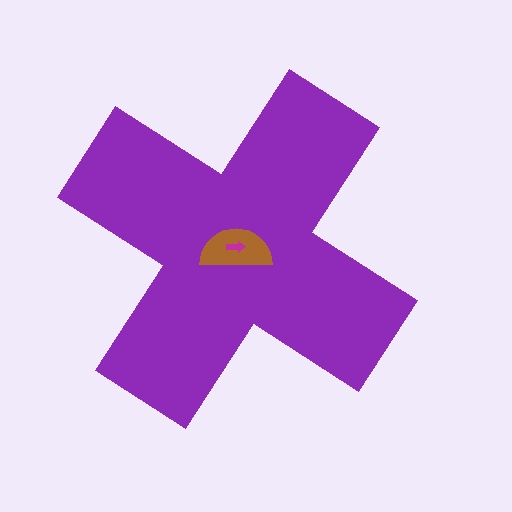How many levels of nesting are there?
3.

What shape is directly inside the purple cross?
The brown semicircle.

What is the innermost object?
The magenta arrow.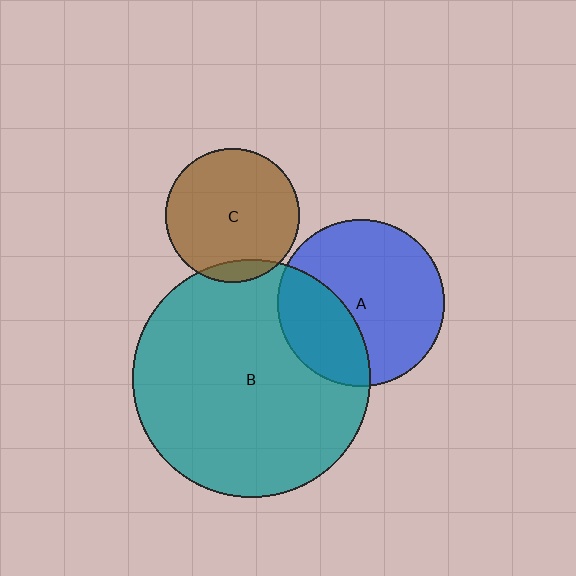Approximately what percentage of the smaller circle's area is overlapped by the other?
Approximately 35%.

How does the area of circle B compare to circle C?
Approximately 3.2 times.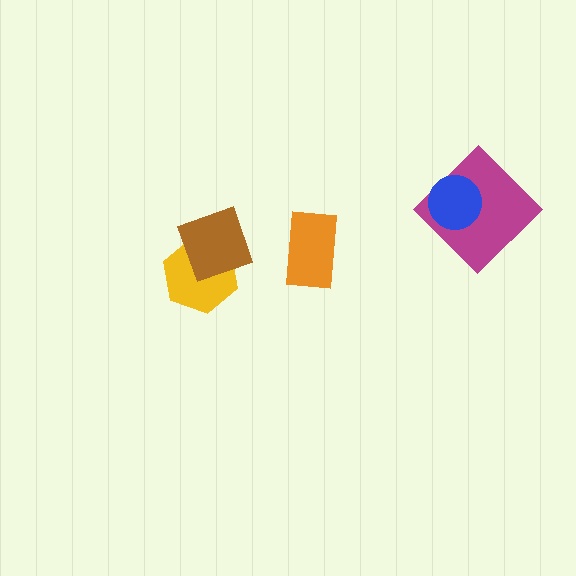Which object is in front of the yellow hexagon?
The brown square is in front of the yellow hexagon.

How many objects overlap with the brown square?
1 object overlaps with the brown square.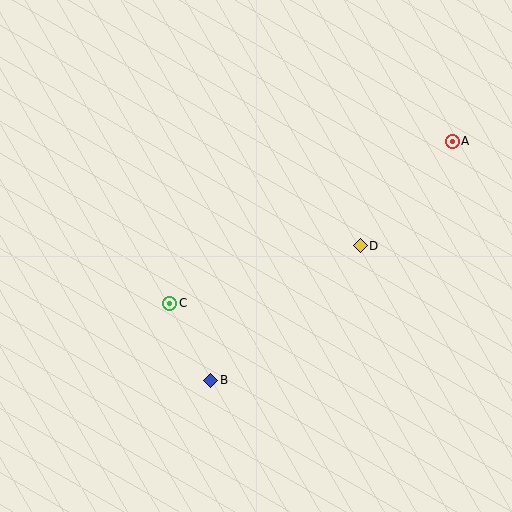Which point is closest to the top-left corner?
Point C is closest to the top-left corner.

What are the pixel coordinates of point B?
Point B is at (211, 380).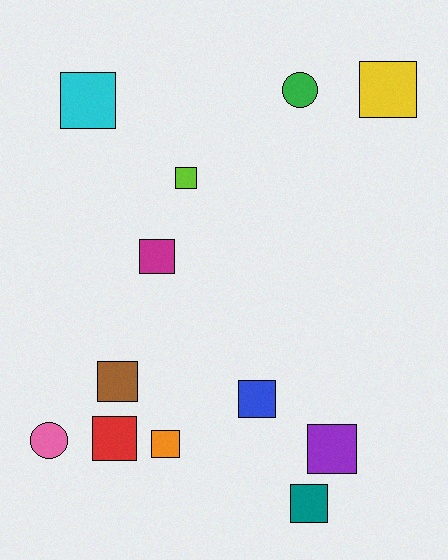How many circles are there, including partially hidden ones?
There are 2 circles.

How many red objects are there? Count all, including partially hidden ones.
There is 1 red object.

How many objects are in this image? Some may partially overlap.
There are 12 objects.